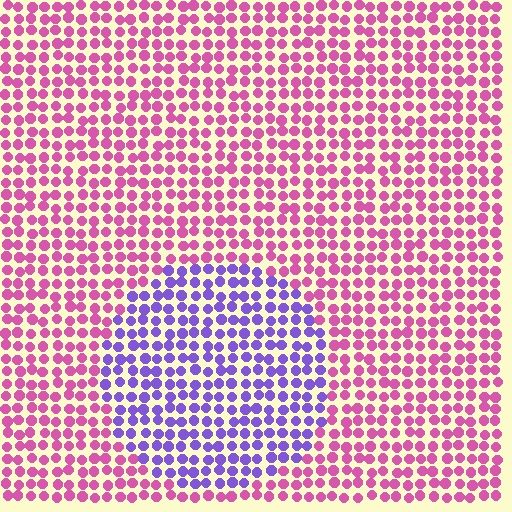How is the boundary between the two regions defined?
The boundary is defined purely by a slight shift in hue (about 59 degrees). Spacing, size, and orientation are identical on both sides.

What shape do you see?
I see a circle.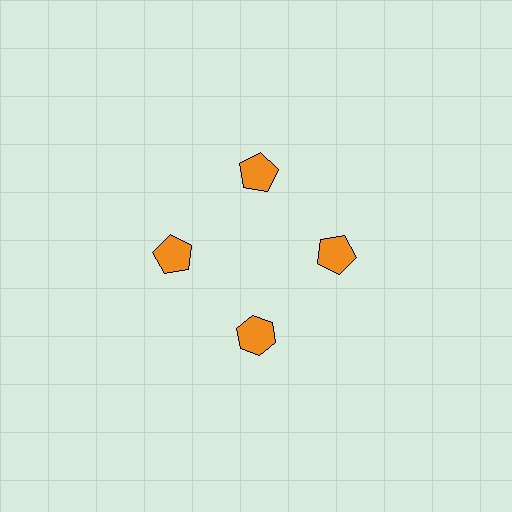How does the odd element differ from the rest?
It has a different shape: hexagon instead of pentagon.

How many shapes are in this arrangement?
There are 4 shapes arranged in a ring pattern.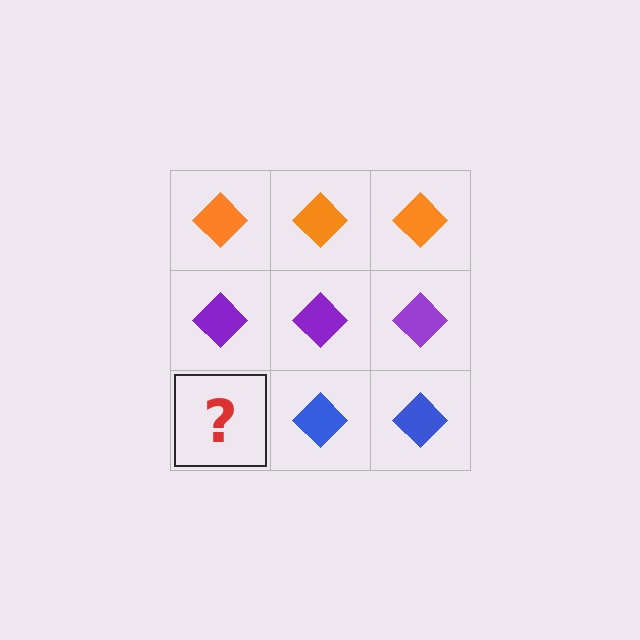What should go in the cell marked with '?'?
The missing cell should contain a blue diamond.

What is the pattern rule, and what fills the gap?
The rule is that each row has a consistent color. The gap should be filled with a blue diamond.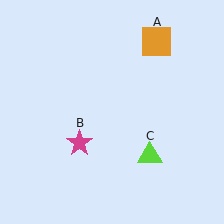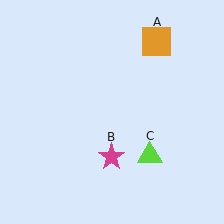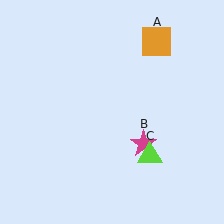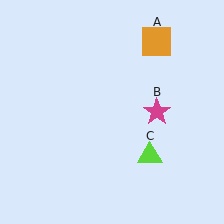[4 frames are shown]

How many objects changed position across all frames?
1 object changed position: magenta star (object B).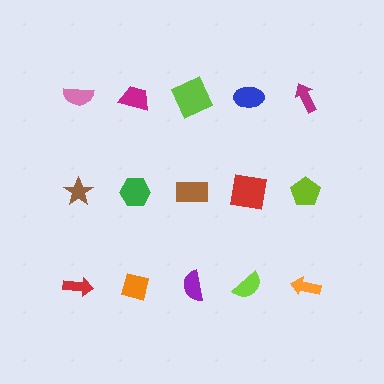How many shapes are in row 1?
5 shapes.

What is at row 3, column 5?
An orange arrow.